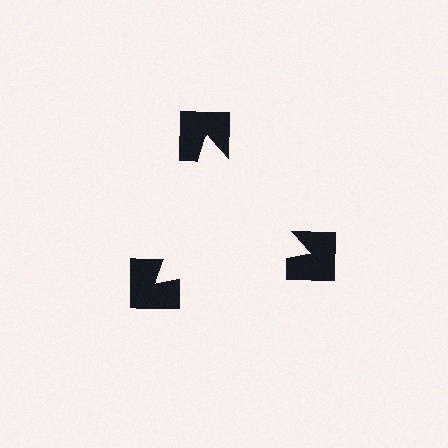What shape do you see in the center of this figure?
An illusory triangle — its edges are inferred from the aligned wedge cuts in the notched squares, not physically drawn.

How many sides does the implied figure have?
3 sides.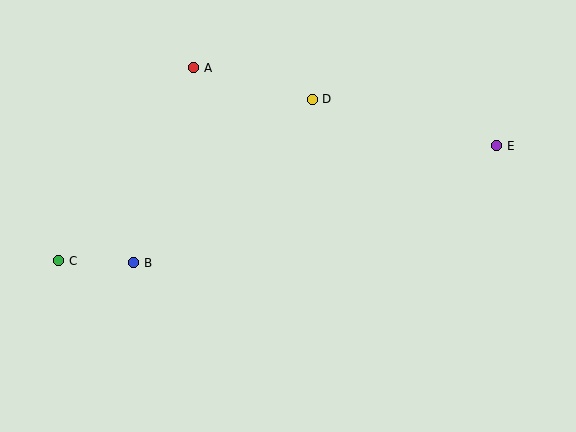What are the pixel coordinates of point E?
Point E is at (497, 146).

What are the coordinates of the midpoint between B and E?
The midpoint between B and E is at (315, 204).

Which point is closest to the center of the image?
Point D at (312, 99) is closest to the center.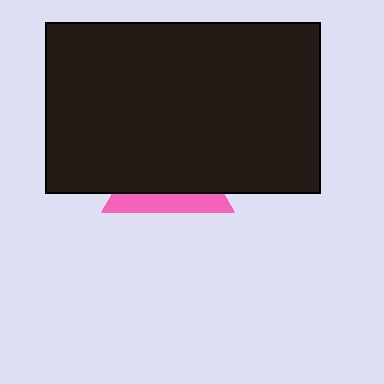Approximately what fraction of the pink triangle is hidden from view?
Roughly 69% of the pink triangle is hidden behind the black rectangle.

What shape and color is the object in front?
The object in front is a black rectangle.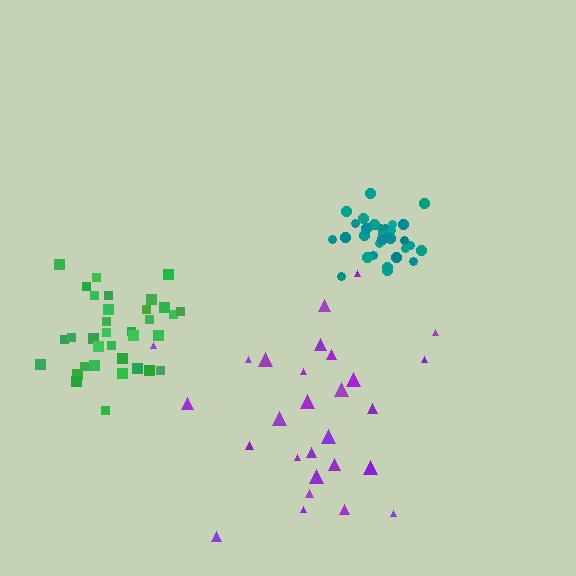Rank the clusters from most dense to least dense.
teal, green, purple.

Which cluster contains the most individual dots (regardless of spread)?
Green (34).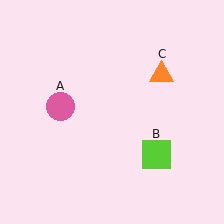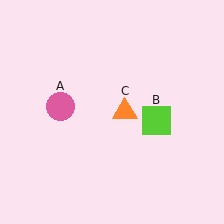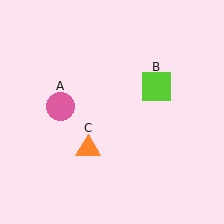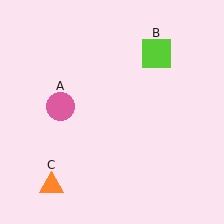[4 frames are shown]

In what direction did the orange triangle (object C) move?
The orange triangle (object C) moved down and to the left.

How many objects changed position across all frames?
2 objects changed position: lime square (object B), orange triangle (object C).